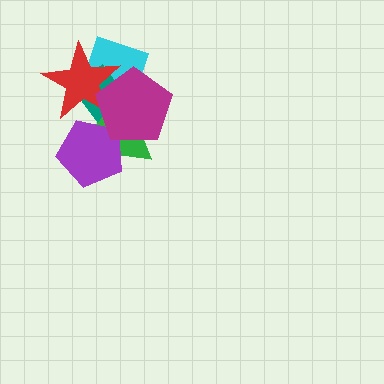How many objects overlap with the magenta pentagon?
5 objects overlap with the magenta pentagon.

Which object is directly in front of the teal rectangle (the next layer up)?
The green triangle is directly in front of the teal rectangle.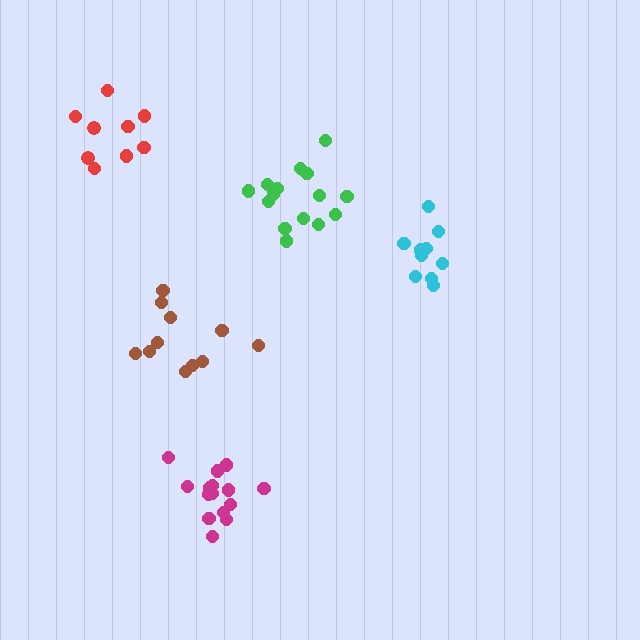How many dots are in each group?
Group 1: 10 dots, Group 2: 15 dots, Group 3: 11 dots, Group 4: 9 dots, Group 5: 15 dots (60 total).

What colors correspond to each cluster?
The clusters are colored: cyan, green, brown, red, magenta.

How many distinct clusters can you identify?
There are 5 distinct clusters.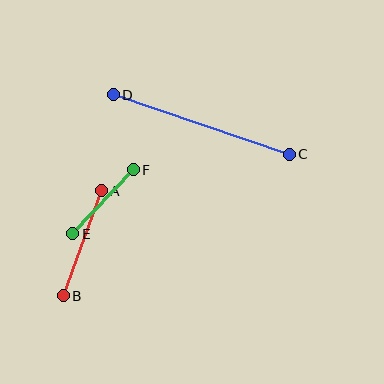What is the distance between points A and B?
The distance is approximately 112 pixels.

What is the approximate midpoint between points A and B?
The midpoint is at approximately (82, 243) pixels.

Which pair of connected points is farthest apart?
Points C and D are farthest apart.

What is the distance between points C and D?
The distance is approximately 186 pixels.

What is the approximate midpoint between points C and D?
The midpoint is at approximately (201, 124) pixels.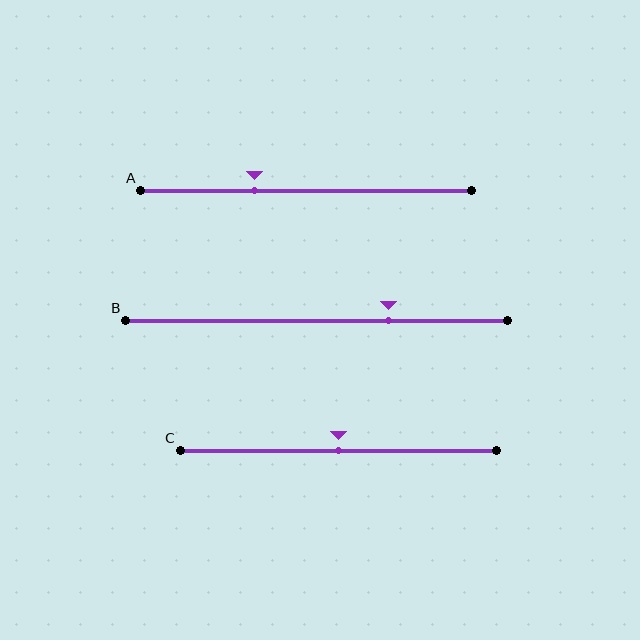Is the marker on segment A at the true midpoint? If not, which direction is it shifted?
No, the marker on segment A is shifted to the left by about 16% of the segment length.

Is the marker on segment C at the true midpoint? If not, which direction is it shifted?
Yes, the marker on segment C is at the true midpoint.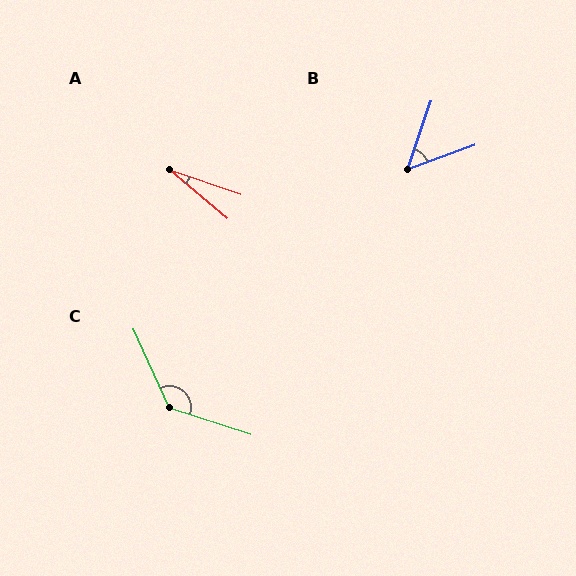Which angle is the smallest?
A, at approximately 21 degrees.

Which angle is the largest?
C, at approximately 132 degrees.